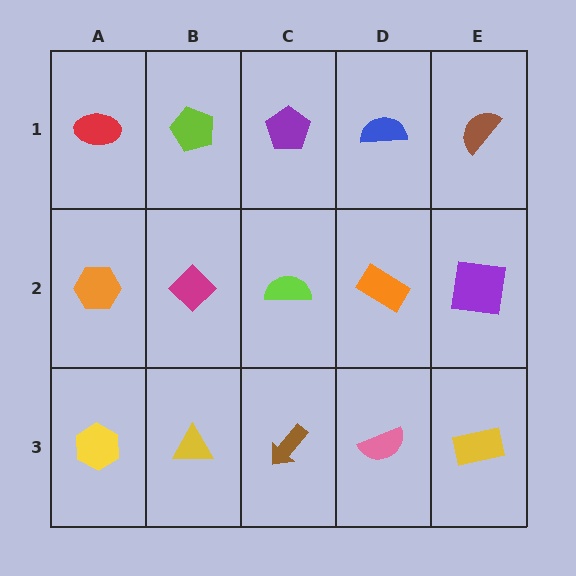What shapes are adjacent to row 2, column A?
A red ellipse (row 1, column A), a yellow hexagon (row 3, column A), a magenta diamond (row 2, column B).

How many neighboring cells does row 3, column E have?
2.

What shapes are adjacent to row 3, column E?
A purple square (row 2, column E), a pink semicircle (row 3, column D).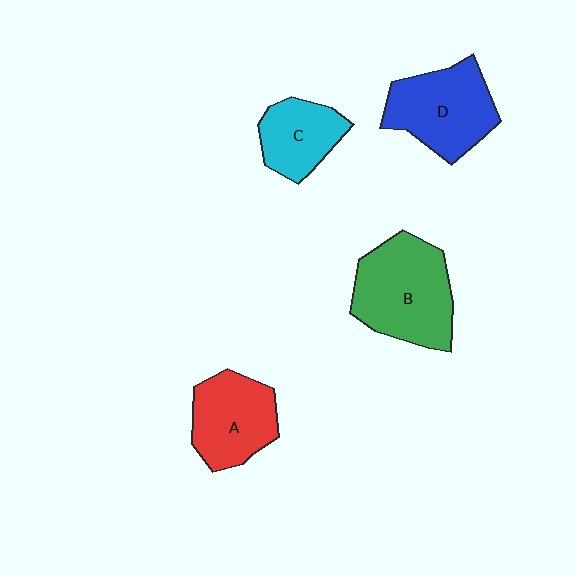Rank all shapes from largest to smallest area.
From largest to smallest: B (green), D (blue), A (red), C (cyan).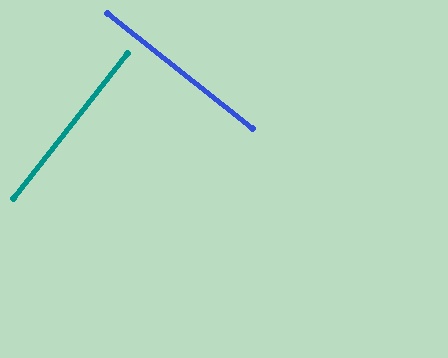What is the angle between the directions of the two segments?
Approximately 90 degrees.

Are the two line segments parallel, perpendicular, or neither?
Perpendicular — they meet at approximately 90°.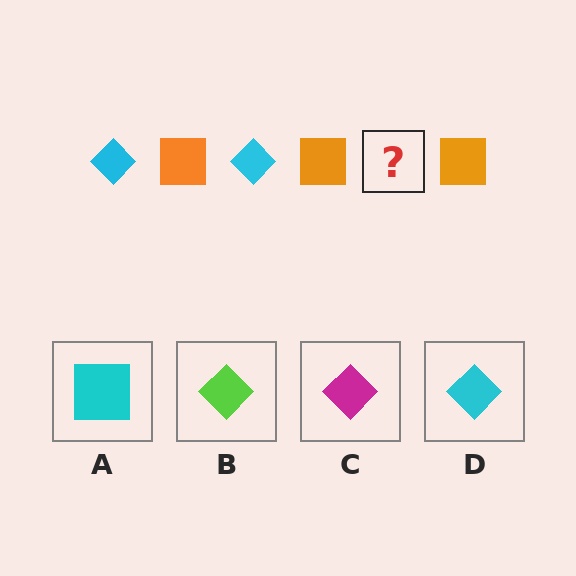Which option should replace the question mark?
Option D.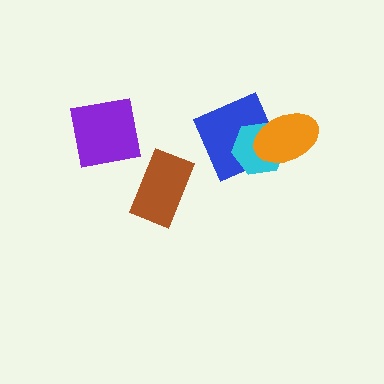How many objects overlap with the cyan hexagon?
2 objects overlap with the cyan hexagon.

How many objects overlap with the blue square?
2 objects overlap with the blue square.